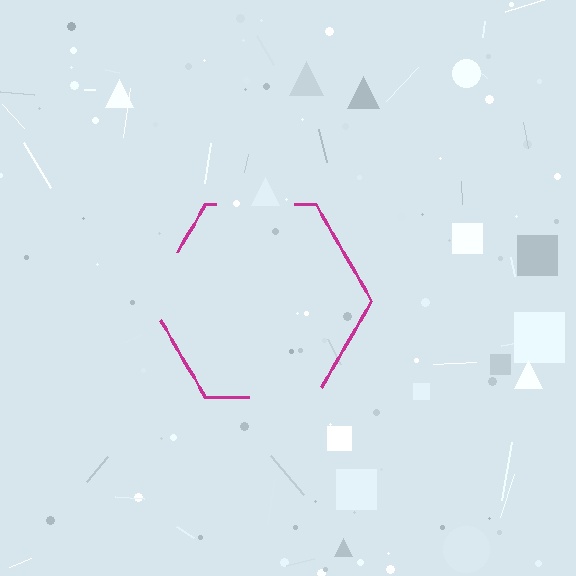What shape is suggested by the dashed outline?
The dashed outline suggests a hexagon.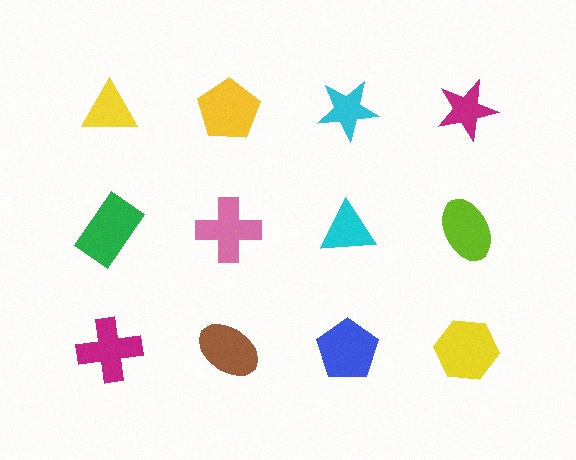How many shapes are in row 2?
4 shapes.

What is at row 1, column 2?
A yellow pentagon.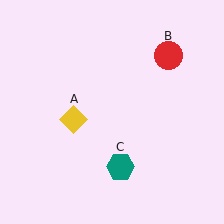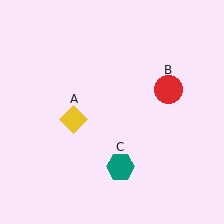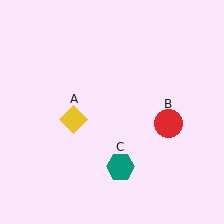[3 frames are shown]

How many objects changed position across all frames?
1 object changed position: red circle (object B).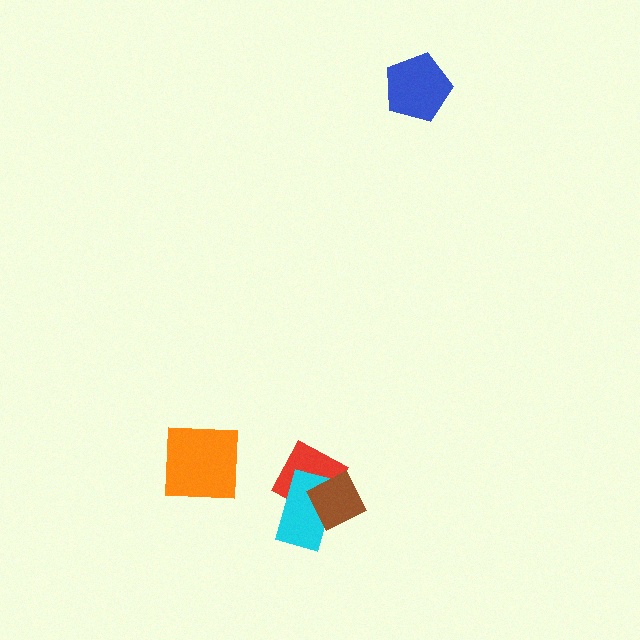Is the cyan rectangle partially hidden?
Yes, it is partially covered by another shape.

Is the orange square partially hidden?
No, no other shape covers it.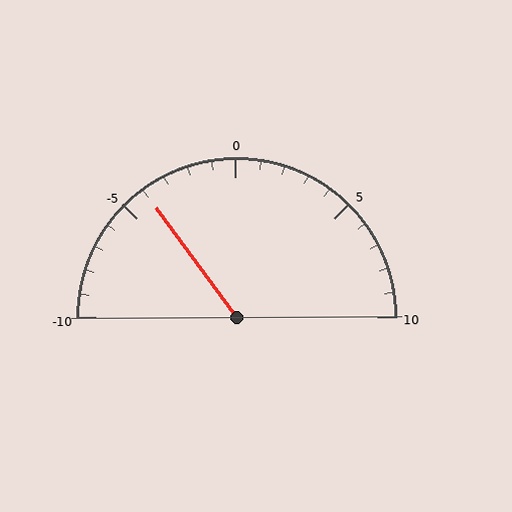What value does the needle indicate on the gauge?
The needle indicates approximately -4.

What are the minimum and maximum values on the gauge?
The gauge ranges from -10 to 10.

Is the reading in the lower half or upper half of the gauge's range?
The reading is in the lower half of the range (-10 to 10).